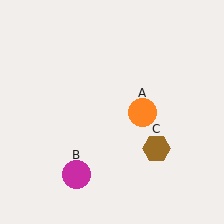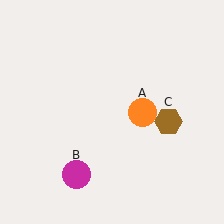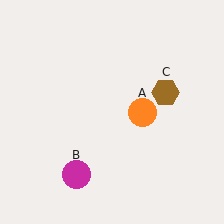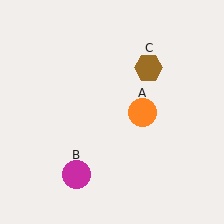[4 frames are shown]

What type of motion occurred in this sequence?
The brown hexagon (object C) rotated counterclockwise around the center of the scene.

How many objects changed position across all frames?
1 object changed position: brown hexagon (object C).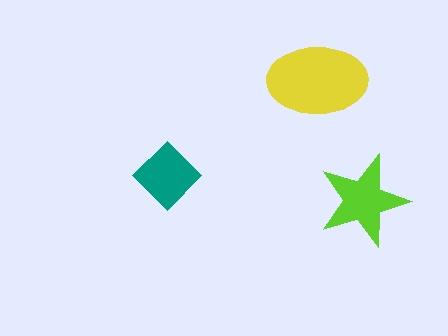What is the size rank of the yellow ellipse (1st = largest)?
1st.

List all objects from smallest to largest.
The teal diamond, the lime star, the yellow ellipse.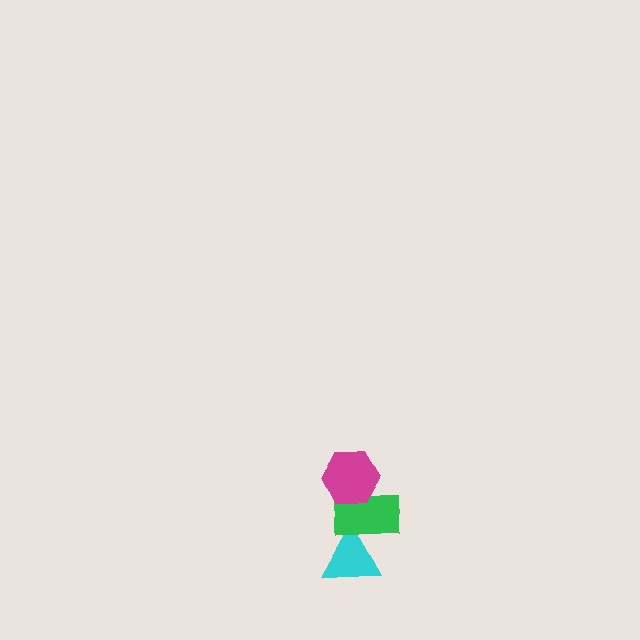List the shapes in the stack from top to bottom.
From top to bottom: the magenta hexagon, the green rectangle, the cyan triangle.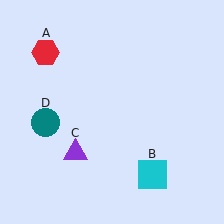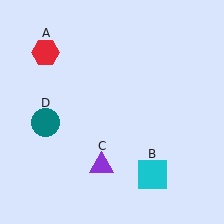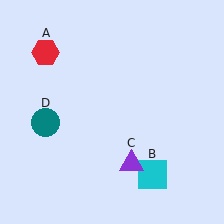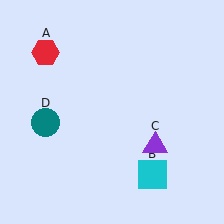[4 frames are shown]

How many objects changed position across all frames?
1 object changed position: purple triangle (object C).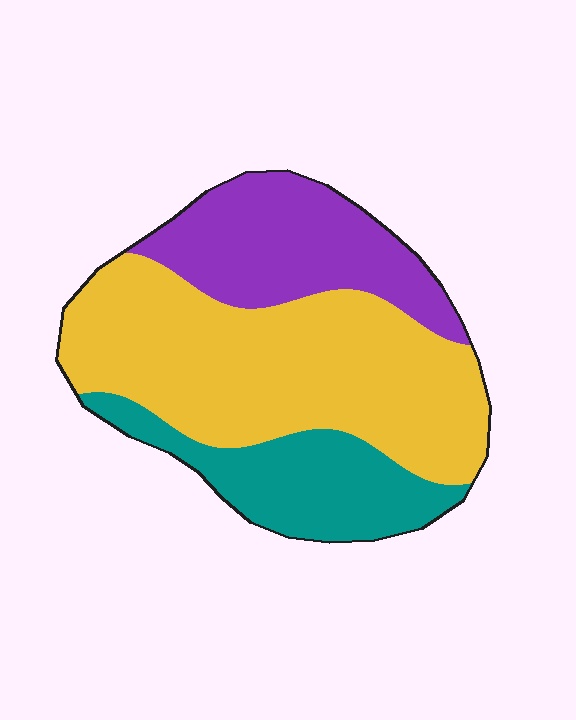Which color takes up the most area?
Yellow, at roughly 55%.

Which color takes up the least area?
Teal, at roughly 20%.